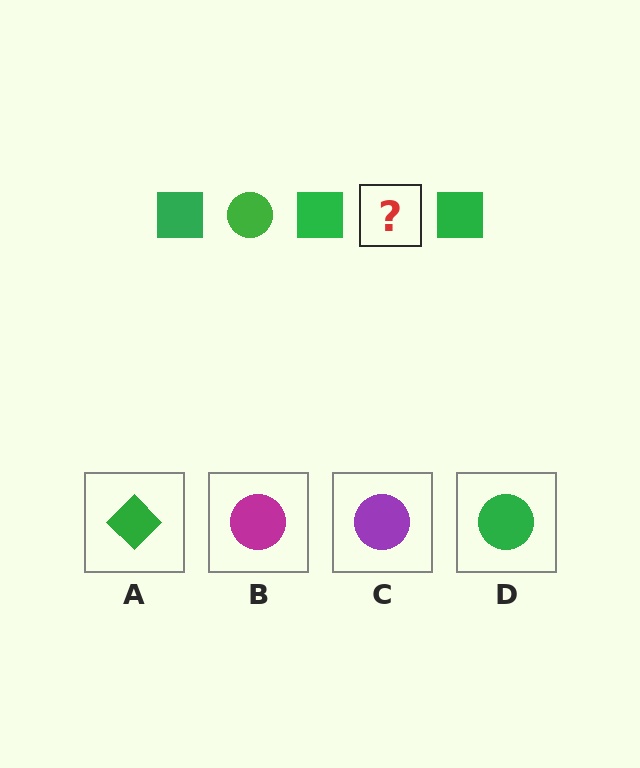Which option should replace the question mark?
Option D.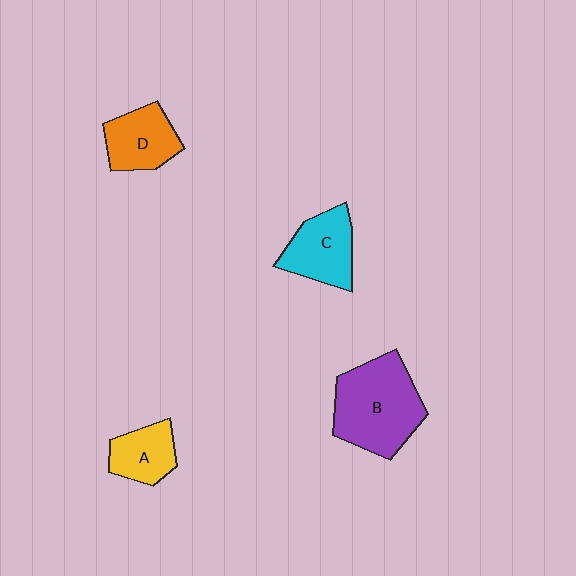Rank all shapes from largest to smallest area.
From largest to smallest: B (purple), C (cyan), D (orange), A (yellow).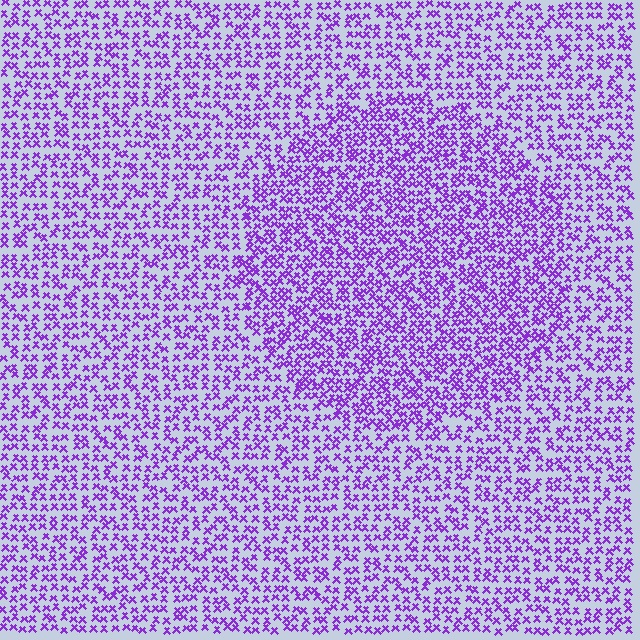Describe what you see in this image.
The image contains small purple elements arranged at two different densities. A circle-shaped region is visible where the elements are more densely packed than the surrounding area.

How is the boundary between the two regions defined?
The boundary is defined by a change in element density (approximately 1.5x ratio). All elements are the same color, size, and shape.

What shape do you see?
I see a circle.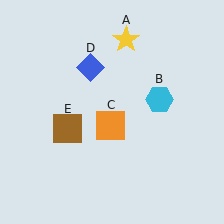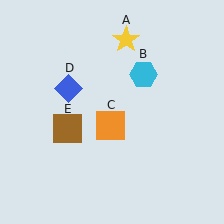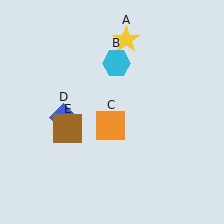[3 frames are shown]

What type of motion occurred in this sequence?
The cyan hexagon (object B), blue diamond (object D) rotated counterclockwise around the center of the scene.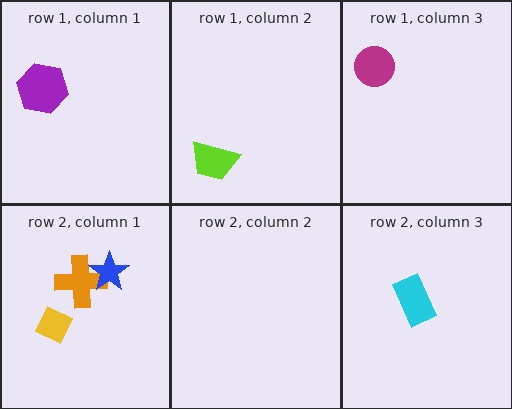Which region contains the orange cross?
The row 2, column 1 region.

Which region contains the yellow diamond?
The row 2, column 1 region.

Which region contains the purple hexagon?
The row 1, column 1 region.